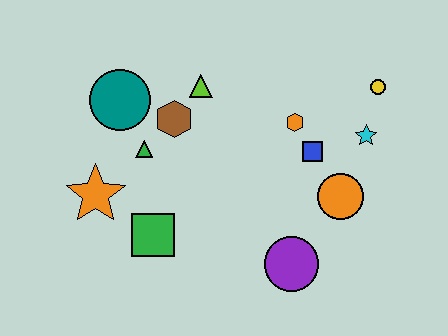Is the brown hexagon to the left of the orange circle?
Yes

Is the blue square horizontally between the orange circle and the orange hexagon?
Yes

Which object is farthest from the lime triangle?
The purple circle is farthest from the lime triangle.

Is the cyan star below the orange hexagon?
Yes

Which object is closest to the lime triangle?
The brown hexagon is closest to the lime triangle.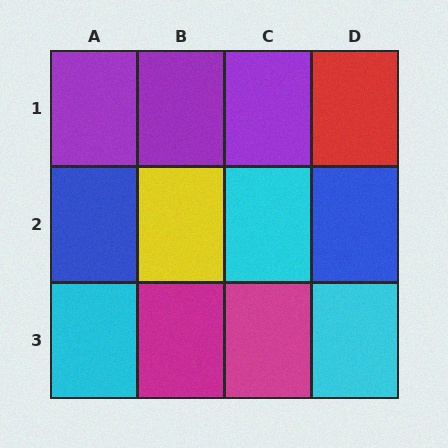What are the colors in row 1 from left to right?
Purple, purple, purple, red.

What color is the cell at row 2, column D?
Blue.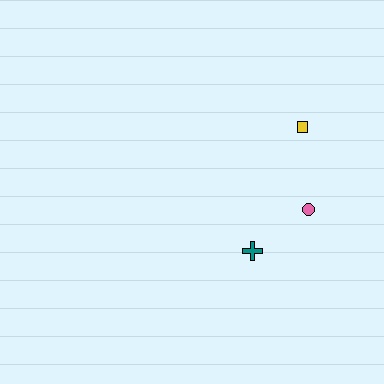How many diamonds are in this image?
There are no diamonds.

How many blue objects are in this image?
There are no blue objects.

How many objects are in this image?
There are 3 objects.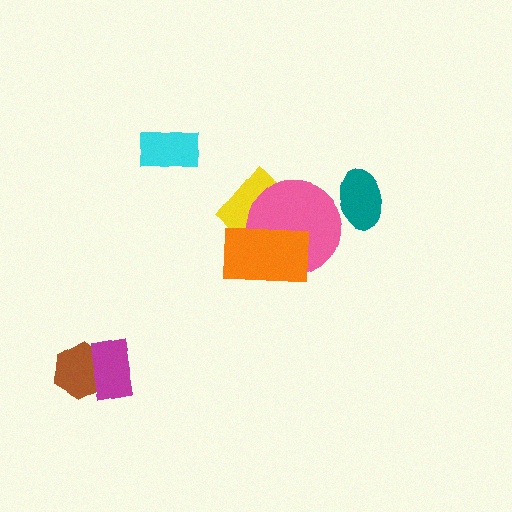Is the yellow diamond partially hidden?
Yes, it is partially covered by another shape.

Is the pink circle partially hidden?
Yes, it is partially covered by another shape.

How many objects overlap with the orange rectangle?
2 objects overlap with the orange rectangle.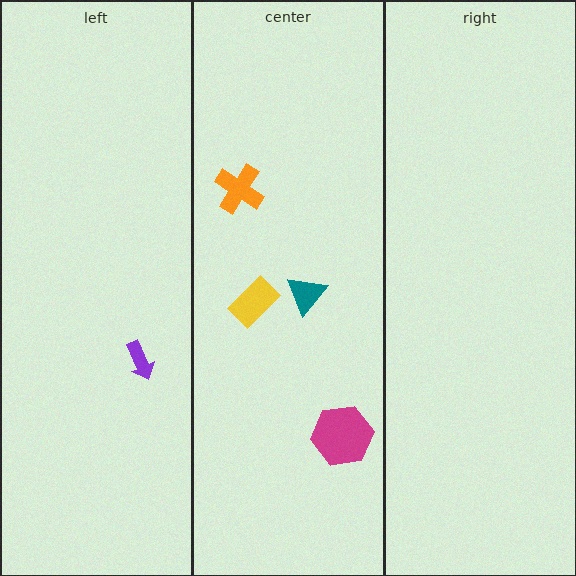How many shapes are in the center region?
4.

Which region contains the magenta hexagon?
The center region.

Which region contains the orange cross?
The center region.